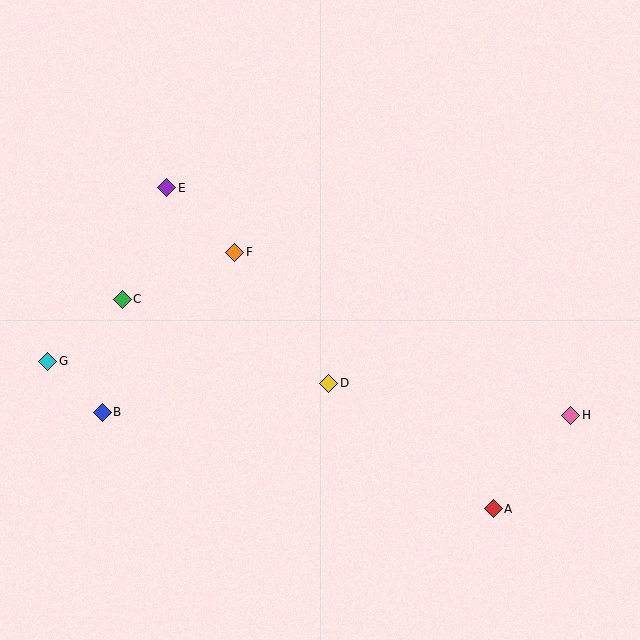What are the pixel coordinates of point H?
Point H is at (571, 415).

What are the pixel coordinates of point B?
Point B is at (102, 412).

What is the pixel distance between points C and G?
The distance between C and G is 97 pixels.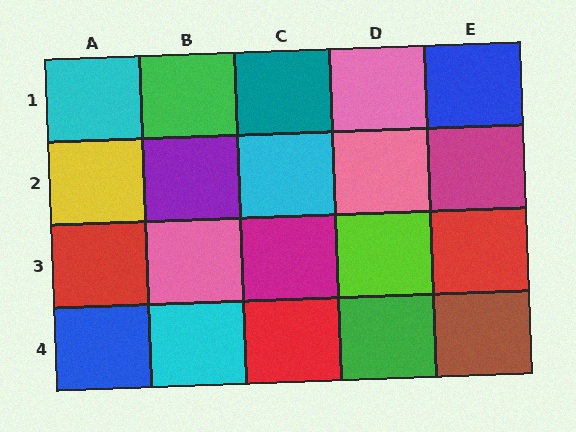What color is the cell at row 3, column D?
Lime.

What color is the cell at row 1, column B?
Green.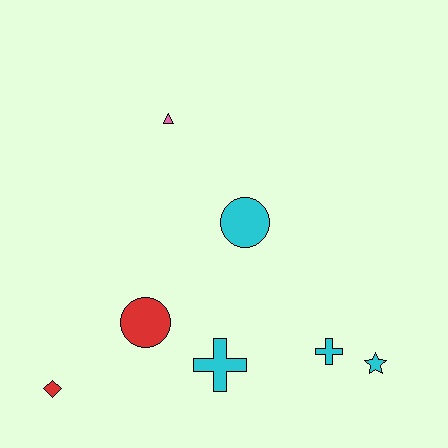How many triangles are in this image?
There is 1 triangle.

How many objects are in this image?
There are 7 objects.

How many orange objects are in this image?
There are no orange objects.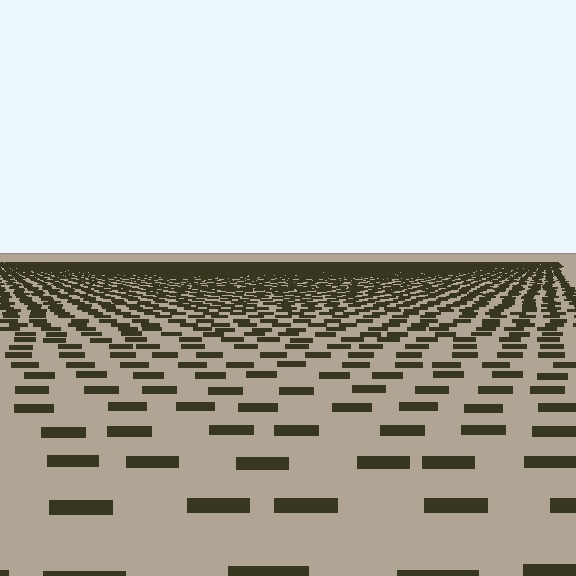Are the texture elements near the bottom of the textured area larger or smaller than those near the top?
Larger. Near the bottom, elements are closer to the viewer and appear at a bigger on-screen size.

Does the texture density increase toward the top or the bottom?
Density increases toward the top.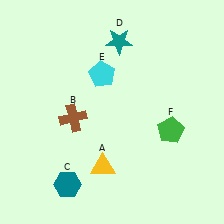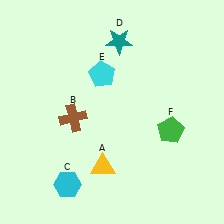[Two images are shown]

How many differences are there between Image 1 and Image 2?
There is 1 difference between the two images.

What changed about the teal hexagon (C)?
In Image 1, C is teal. In Image 2, it changed to cyan.